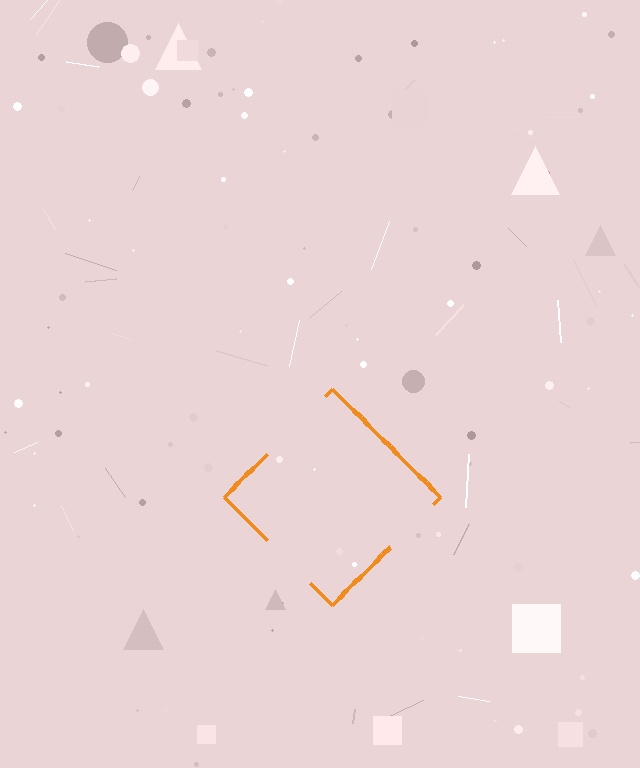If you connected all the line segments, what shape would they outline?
They would outline a diamond.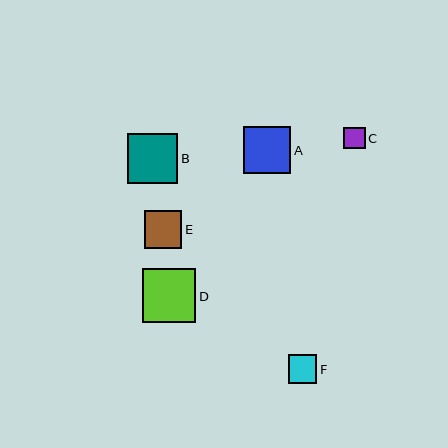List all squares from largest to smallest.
From largest to smallest: D, B, A, E, F, C.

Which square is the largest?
Square D is the largest with a size of approximately 53 pixels.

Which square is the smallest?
Square C is the smallest with a size of approximately 21 pixels.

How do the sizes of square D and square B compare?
Square D and square B are approximately the same size.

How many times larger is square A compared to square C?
Square A is approximately 2.2 times the size of square C.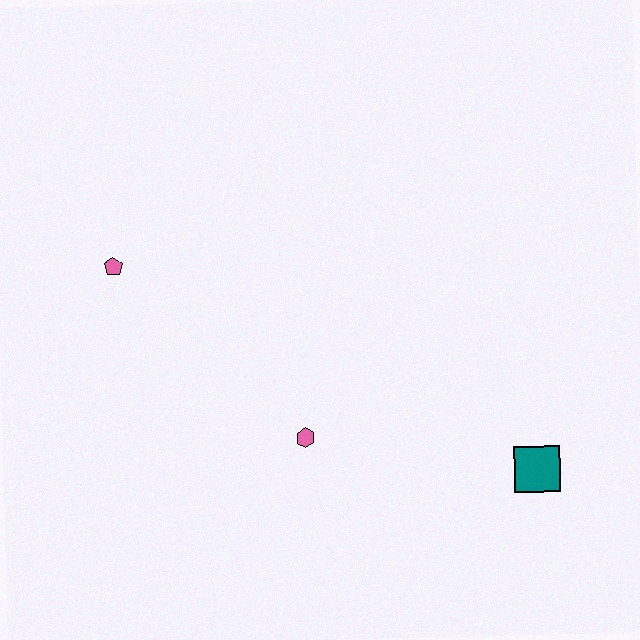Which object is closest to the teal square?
The pink hexagon is closest to the teal square.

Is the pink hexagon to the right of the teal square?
No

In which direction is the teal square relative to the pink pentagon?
The teal square is to the right of the pink pentagon.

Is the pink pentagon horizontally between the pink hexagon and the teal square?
No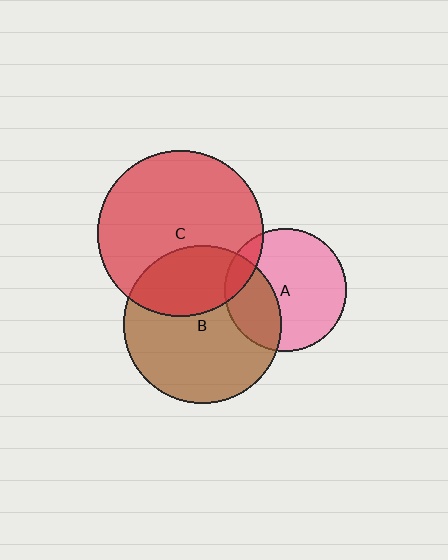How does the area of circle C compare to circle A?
Approximately 1.8 times.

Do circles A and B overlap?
Yes.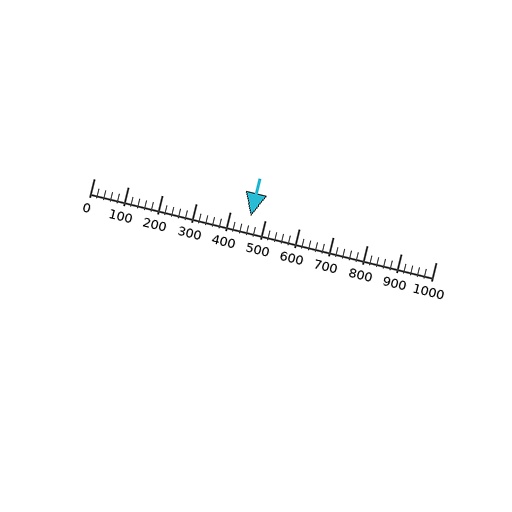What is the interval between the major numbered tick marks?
The major tick marks are spaced 100 units apart.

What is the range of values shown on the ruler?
The ruler shows values from 0 to 1000.